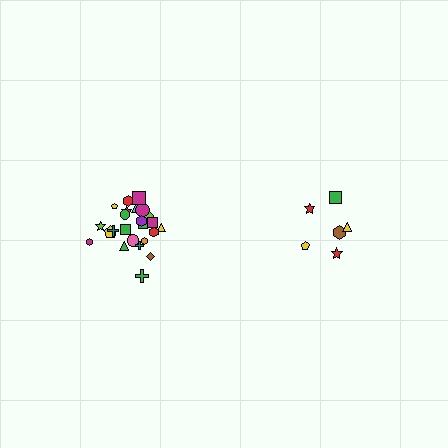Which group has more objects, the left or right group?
The left group.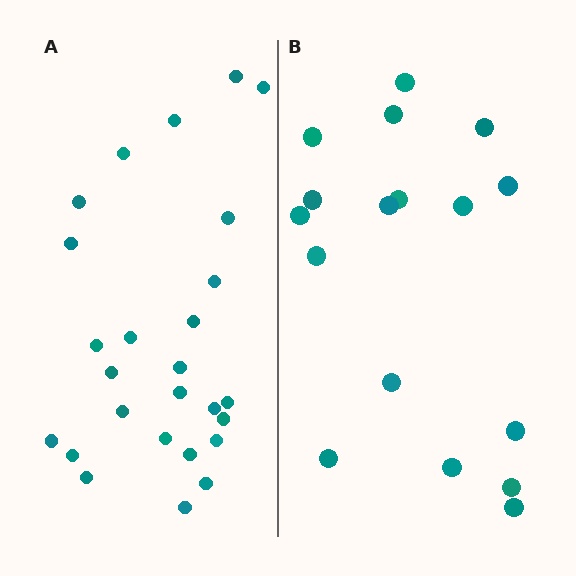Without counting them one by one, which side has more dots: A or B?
Region A (the left region) has more dots.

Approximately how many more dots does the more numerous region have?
Region A has roughly 8 or so more dots than region B.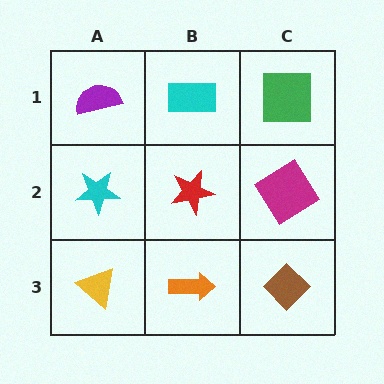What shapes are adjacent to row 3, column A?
A cyan star (row 2, column A), an orange arrow (row 3, column B).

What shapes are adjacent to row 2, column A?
A purple semicircle (row 1, column A), a yellow triangle (row 3, column A), a red star (row 2, column B).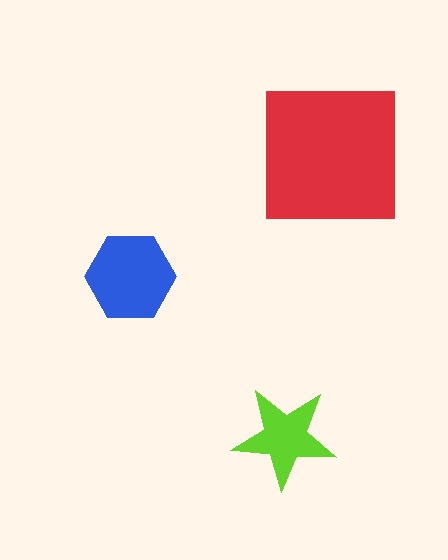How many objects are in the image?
There are 3 objects in the image.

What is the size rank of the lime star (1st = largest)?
3rd.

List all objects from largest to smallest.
The red square, the blue hexagon, the lime star.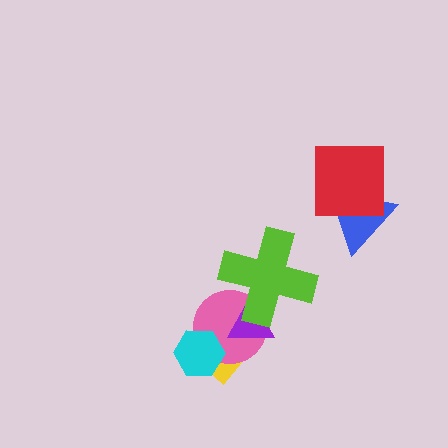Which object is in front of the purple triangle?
The lime cross is in front of the purple triangle.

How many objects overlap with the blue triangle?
1 object overlaps with the blue triangle.